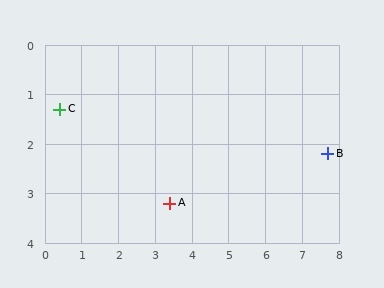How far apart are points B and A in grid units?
Points B and A are about 4.4 grid units apart.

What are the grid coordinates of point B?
Point B is at approximately (7.7, 2.2).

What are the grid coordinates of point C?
Point C is at approximately (0.4, 1.3).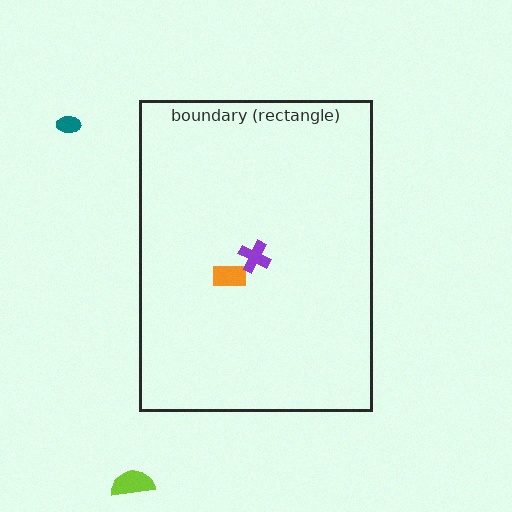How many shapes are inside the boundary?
2 inside, 2 outside.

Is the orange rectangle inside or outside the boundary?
Inside.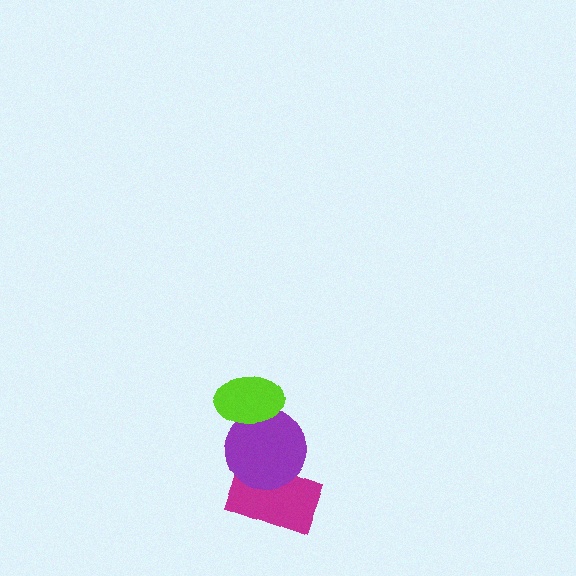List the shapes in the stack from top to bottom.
From top to bottom: the lime ellipse, the purple circle, the magenta rectangle.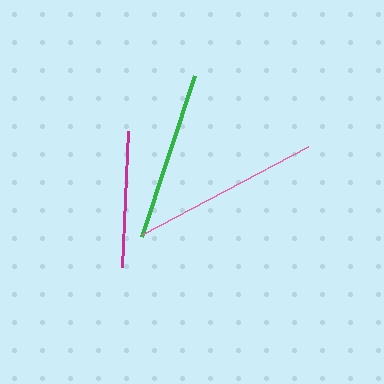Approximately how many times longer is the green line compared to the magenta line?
The green line is approximately 1.2 times the length of the magenta line.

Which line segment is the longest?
The pink line is the longest at approximately 187 pixels.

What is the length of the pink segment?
The pink segment is approximately 187 pixels long.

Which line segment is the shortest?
The magenta line is the shortest at approximately 137 pixels.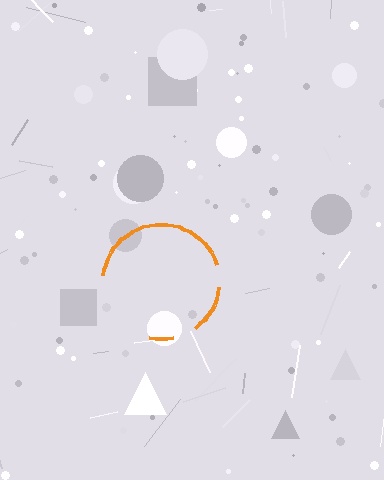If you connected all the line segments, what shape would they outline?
They would outline a circle.